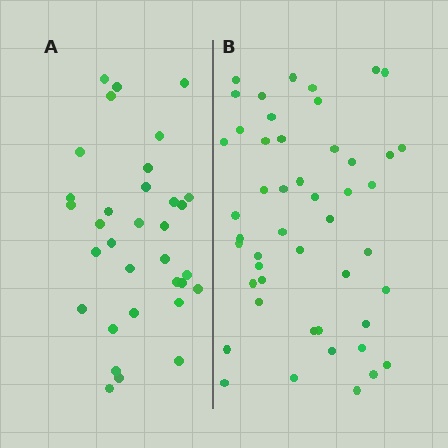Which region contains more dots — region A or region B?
Region B (the right region) has more dots.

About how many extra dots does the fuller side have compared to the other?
Region B has approximately 15 more dots than region A.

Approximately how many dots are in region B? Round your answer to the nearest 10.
About 50 dots. (The exact count is 48, which rounds to 50.)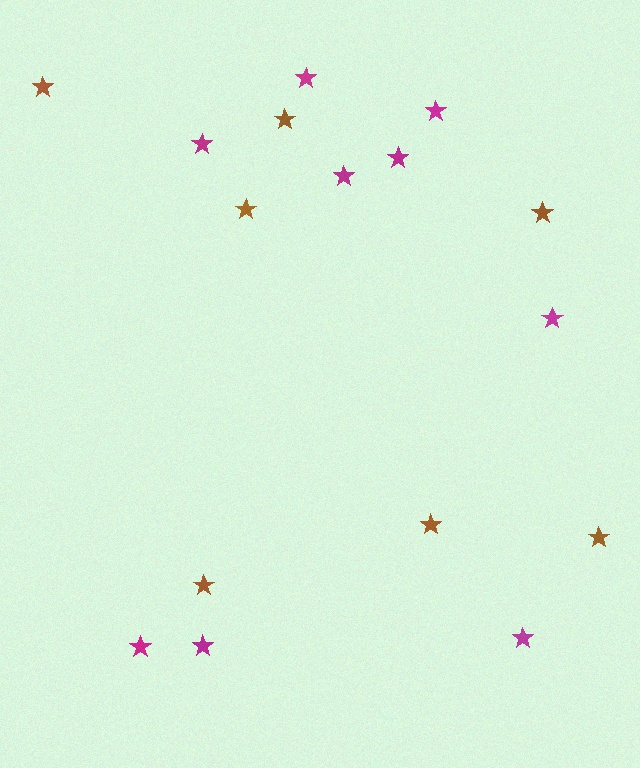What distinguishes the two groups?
There are 2 groups: one group of brown stars (7) and one group of magenta stars (9).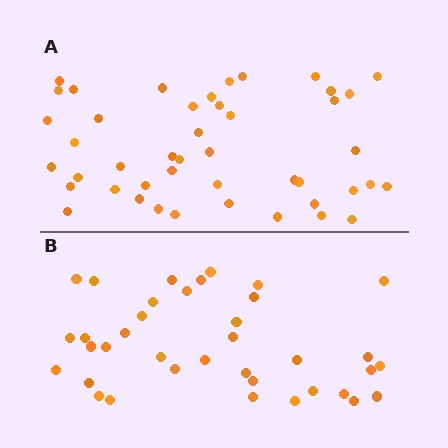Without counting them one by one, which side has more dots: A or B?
Region A (the top region) has more dots.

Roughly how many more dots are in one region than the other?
Region A has roughly 8 or so more dots than region B.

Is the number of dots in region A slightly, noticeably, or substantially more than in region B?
Region A has only slightly more — the two regions are fairly close. The ratio is roughly 1.2 to 1.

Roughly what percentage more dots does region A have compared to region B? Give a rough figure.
About 20% more.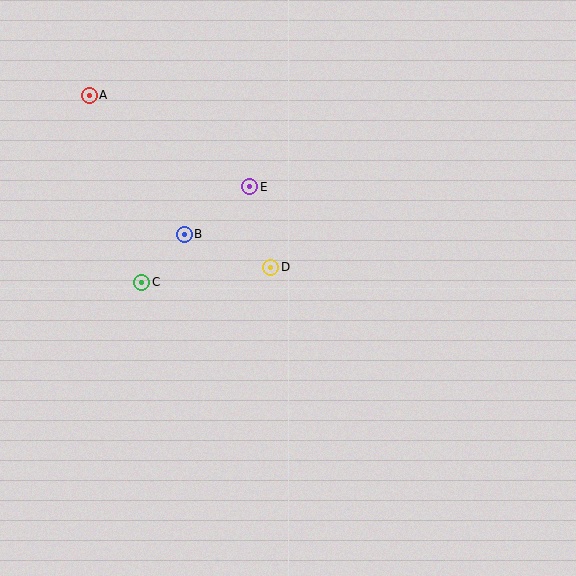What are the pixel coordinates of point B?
Point B is at (184, 234).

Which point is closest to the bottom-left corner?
Point C is closest to the bottom-left corner.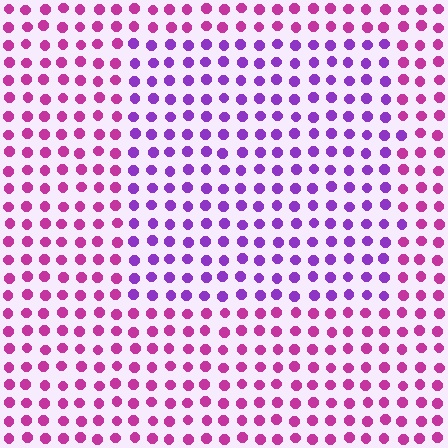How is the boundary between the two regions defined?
The boundary is defined purely by a slight shift in hue (about 38 degrees). Spacing, size, and orientation are identical on both sides.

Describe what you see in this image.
The image is filled with small magenta elements in a uniform arrangement. A rectangle-shaped region is visible where the elements are tinted to a slightly different hue, forming a subtle color boundary.